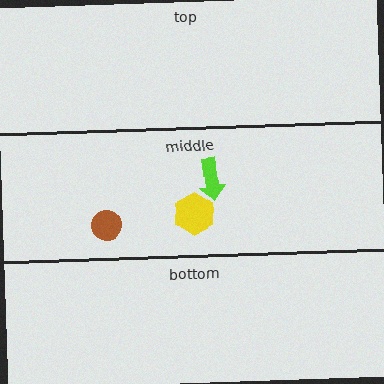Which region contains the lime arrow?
The middle region.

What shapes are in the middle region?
The brown circle, the yellow hexagon, the lime arrow.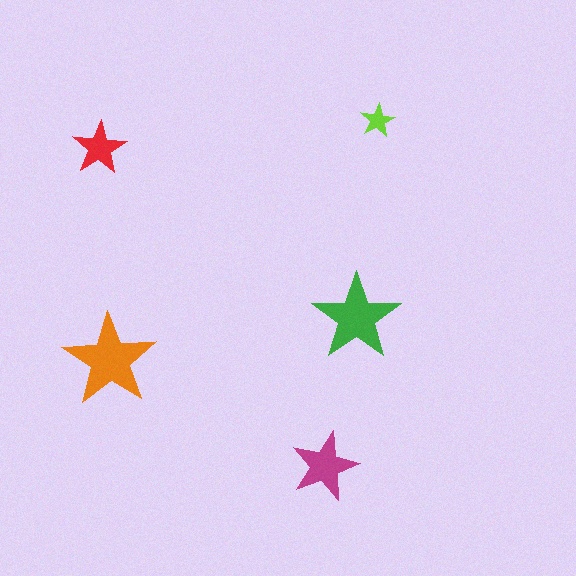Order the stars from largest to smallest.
the orange one, the green one, the magenta one, the red one, the lime one.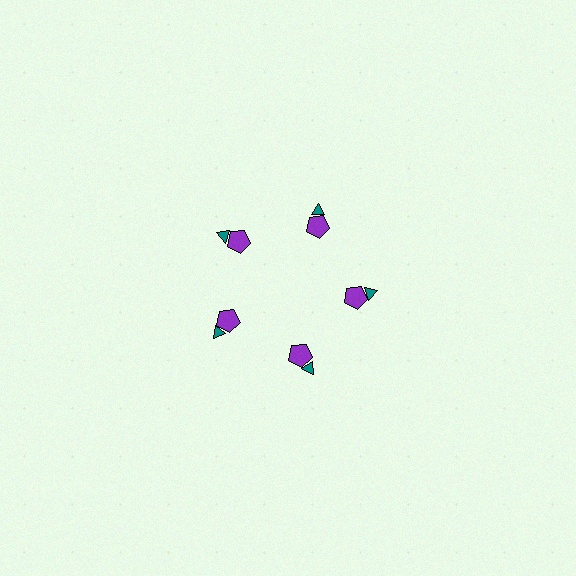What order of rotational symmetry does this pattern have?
This pattern has 5-fold rotational symmetry.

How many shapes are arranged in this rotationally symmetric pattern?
There are 10 shapes, arranged in 5 groups of 2.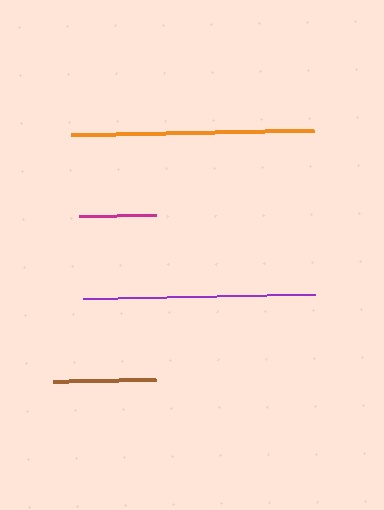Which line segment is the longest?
The orange line is the longest at approximately 243 pixels.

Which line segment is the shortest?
The magenta line is the shortest at approximately 76 pixels.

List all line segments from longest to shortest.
From longest to shortest: orange, purple, brown, magenta.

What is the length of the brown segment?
The brown segment is approximately 102 pixels long.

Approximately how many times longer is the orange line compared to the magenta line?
The orange line is approximately 3.2 times the length of the magenta line.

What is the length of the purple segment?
The purple segment is approximately 231 pixels long.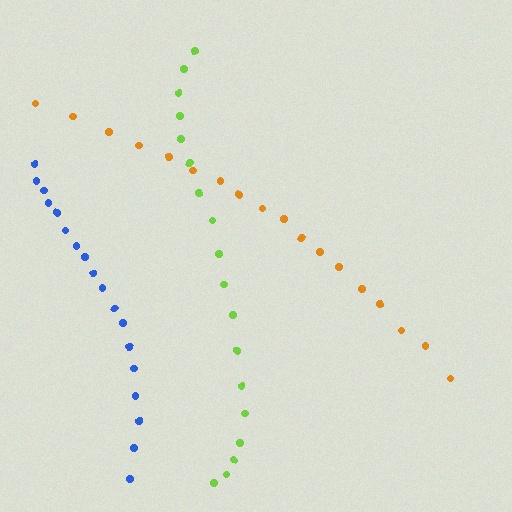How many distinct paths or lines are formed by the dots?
There are 3 distinct paths.